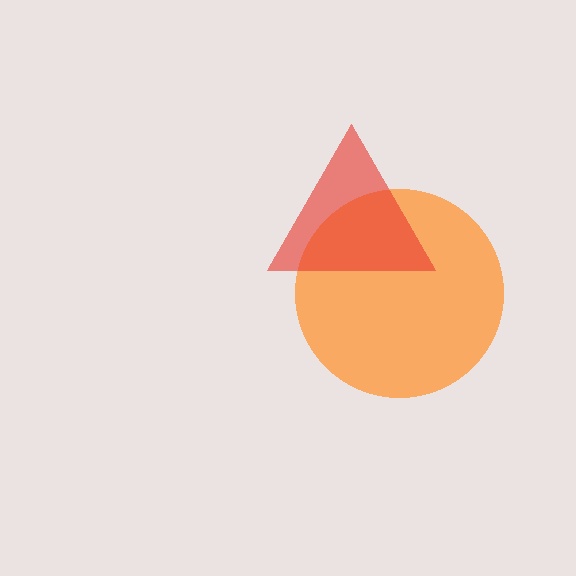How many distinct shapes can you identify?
There are 2 distinct shapes: an orange circle, a red triangle.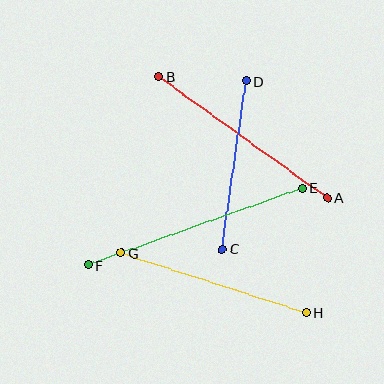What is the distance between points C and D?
The distance is approximately 170 pixels.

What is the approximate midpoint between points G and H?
The midpoint is at approximately (214, 283) pixels.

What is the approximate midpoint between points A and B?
The midpoint is at approximately (243, 137) pixels.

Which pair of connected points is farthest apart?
Points E and F are farthest apart.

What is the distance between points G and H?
The distance is approximately 194 pixels.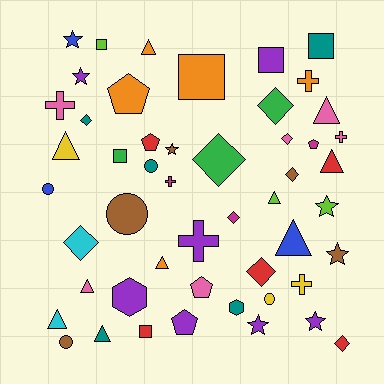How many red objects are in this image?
There are 5 red objects.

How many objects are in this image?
There are 50 objects.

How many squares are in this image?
There are 6 squares.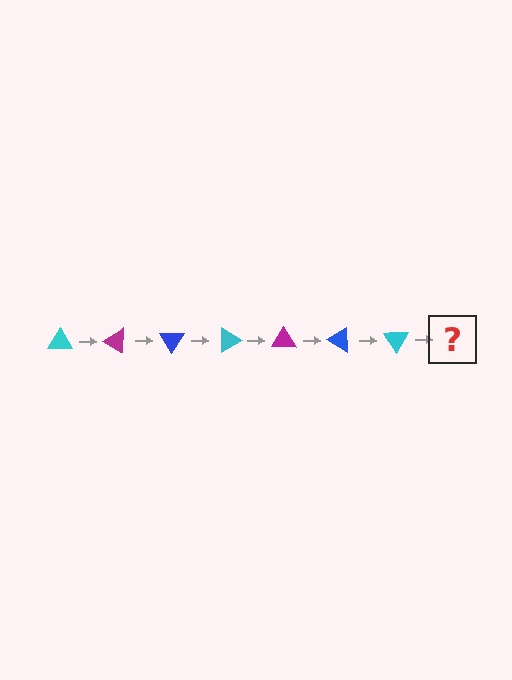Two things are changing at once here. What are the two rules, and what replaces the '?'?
The two rules are that it rotates 30 degrees each step and the color cycles through cyan, magenta, and blue. The '?' should be a magenta triangle, rotated 210 degrees from the start.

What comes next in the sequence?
The next element should be a magenta triangle, rotated 210 degrees from the start.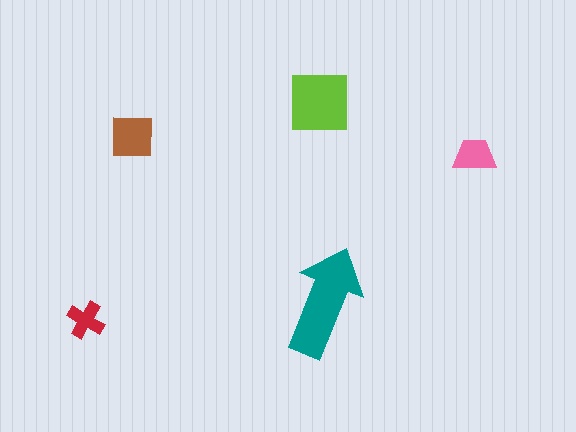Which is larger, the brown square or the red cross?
The brown square.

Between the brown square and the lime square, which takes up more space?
The lime square.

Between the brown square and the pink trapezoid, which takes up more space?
The brown square.